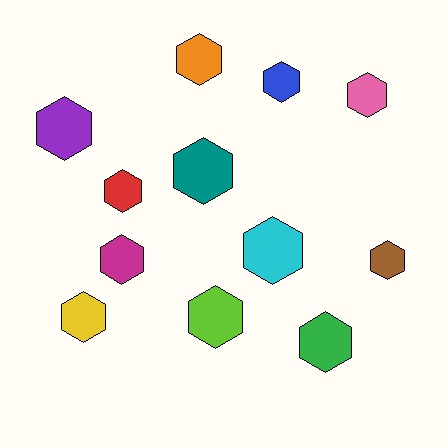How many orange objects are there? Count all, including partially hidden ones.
There is 1 orange object.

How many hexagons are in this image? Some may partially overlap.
There are 12 hexagons.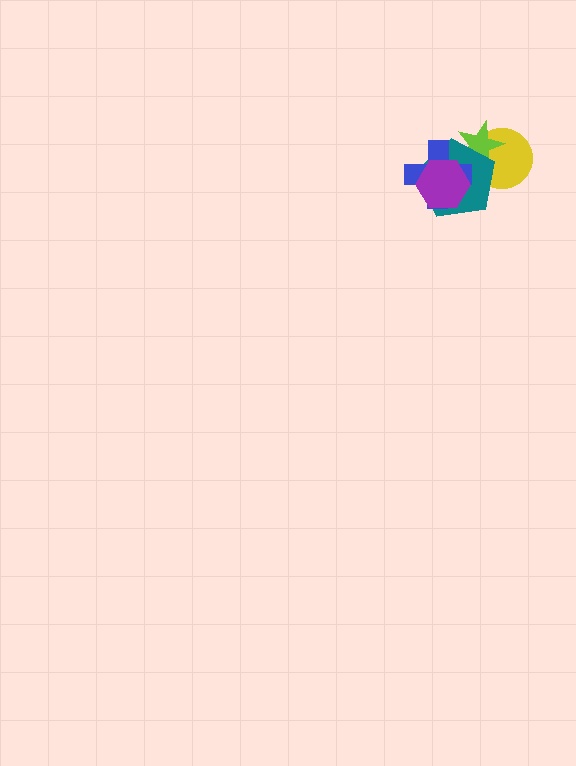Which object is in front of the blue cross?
The purple hexagon is in front of the blue cross.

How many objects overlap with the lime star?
3 objects overlap with the lime star.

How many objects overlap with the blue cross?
3 objects overlap with the blue cross.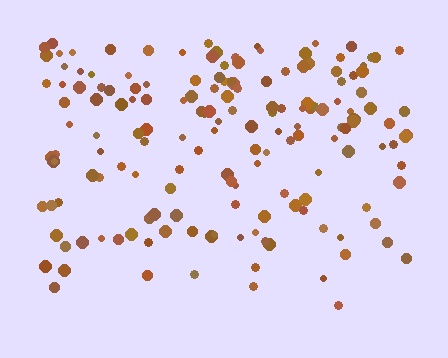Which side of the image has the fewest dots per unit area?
The bottom.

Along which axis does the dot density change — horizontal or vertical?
Vertical.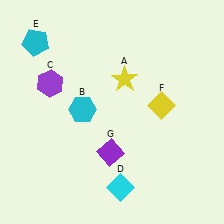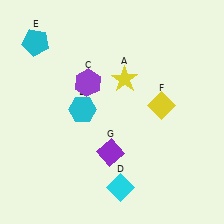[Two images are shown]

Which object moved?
The purple hexagon (C) moved right.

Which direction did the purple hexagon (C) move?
The purple hexagon (C) moved right.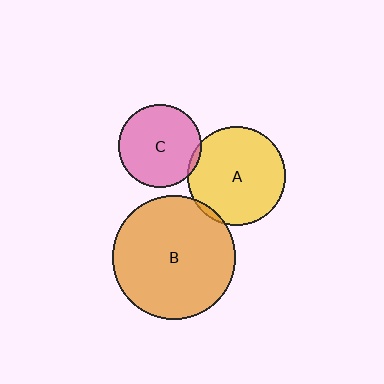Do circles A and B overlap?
Yes.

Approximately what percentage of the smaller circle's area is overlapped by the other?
Approximately 5%.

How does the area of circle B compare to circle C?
Approximately 2.2 times.